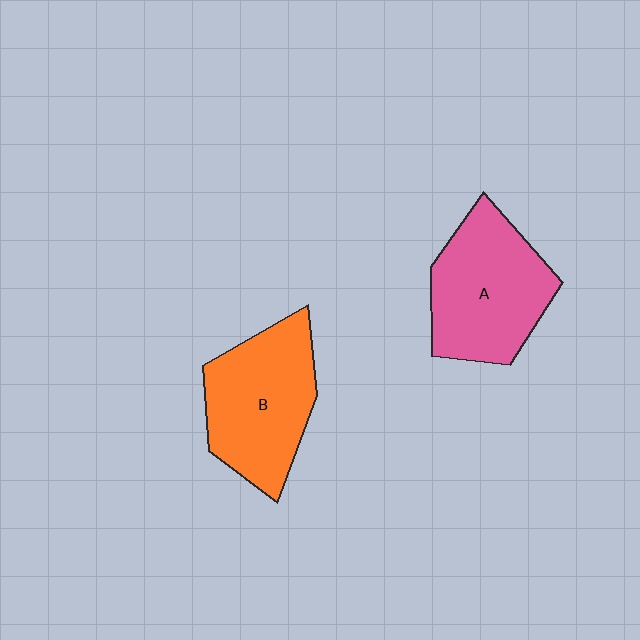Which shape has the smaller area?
Shape B (orange).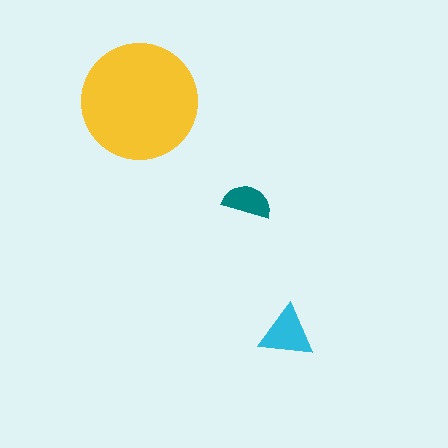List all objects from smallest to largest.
The teal semicircle, the cyan triangle, the yellow circle.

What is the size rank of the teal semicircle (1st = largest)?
3rd.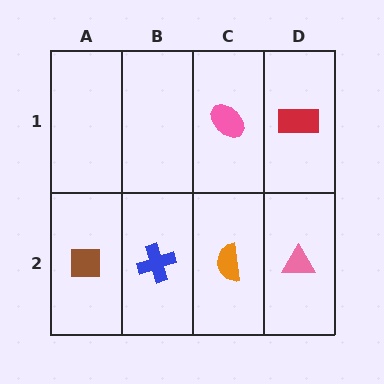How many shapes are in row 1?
2 shapes.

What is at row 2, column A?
A brown square.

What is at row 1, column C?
A pink ellipse.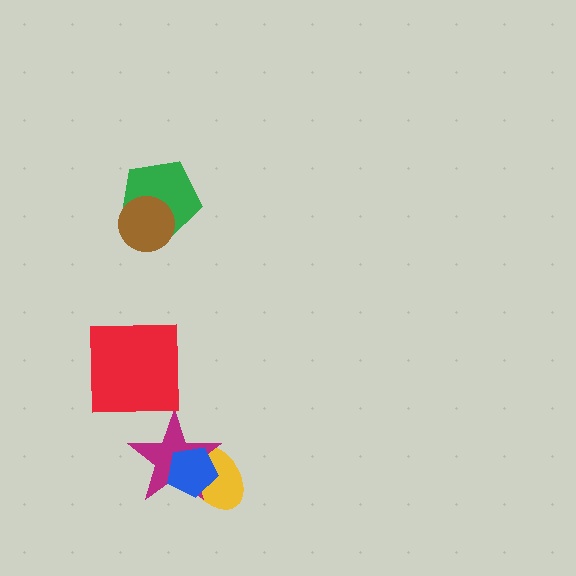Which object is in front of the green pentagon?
The brown circle is in front of the green pentagon.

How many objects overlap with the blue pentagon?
2 objects overlap with the blue pentagon.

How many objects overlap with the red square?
0 objects overlap with the red square.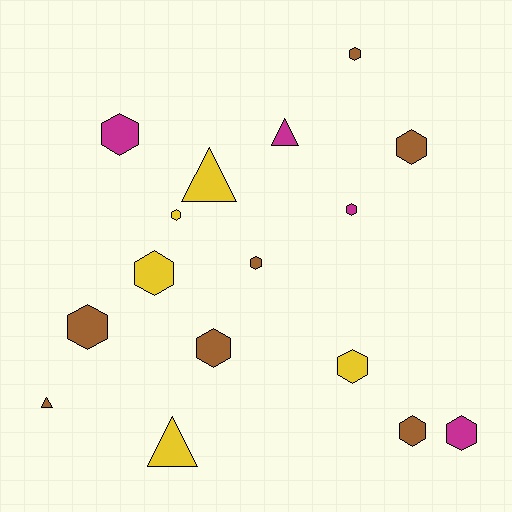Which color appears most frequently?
Brown, with 7 objects.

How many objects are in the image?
There are 16 objects.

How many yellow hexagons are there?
There are 3 yellow hexagons.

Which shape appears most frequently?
Hexagon, with 12 objects.